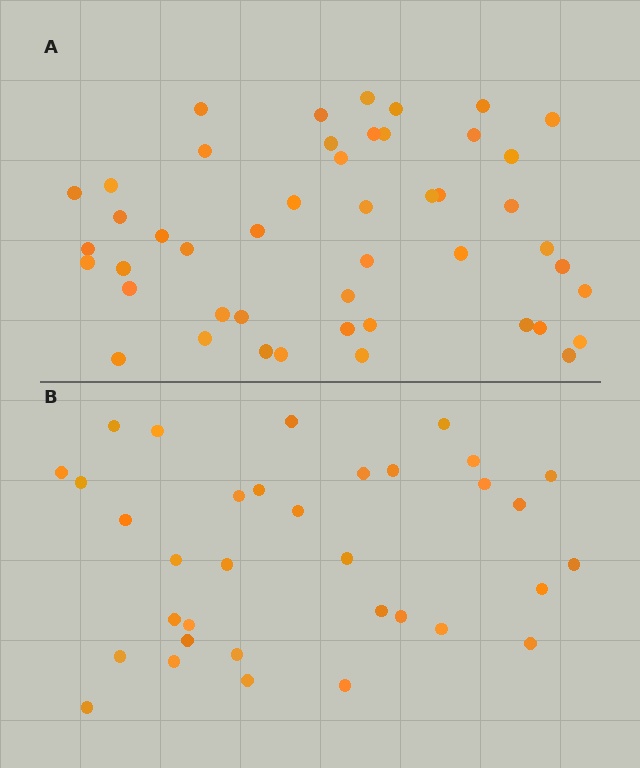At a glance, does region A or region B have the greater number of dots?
Region A (the top region) has more dots.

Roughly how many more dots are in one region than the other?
Region A has approximately 15 more dots than region B.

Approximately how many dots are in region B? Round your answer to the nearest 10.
About 30 dots. (The exact count is 34, which rounds to 30.)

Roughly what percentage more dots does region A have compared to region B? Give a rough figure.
About 40% more.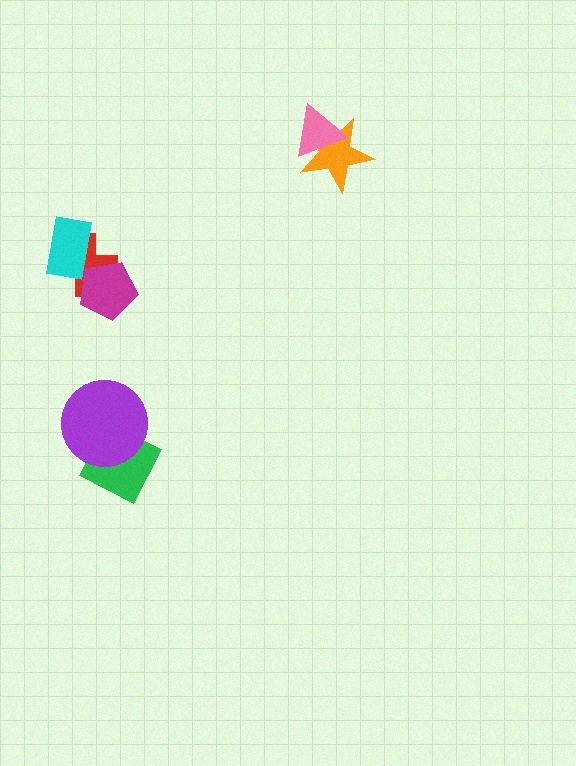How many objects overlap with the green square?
1 object overlaps with the green square.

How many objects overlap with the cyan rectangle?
1 object overlaps with the cyan rectangle.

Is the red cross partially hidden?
Yes, it is partially covered by another shape.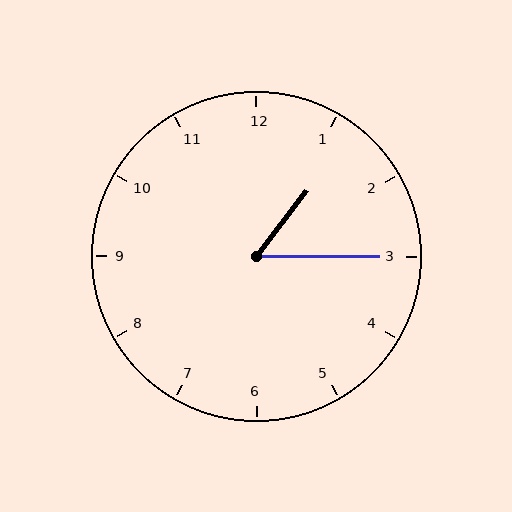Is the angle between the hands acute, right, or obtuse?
It is acute.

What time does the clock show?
1:15.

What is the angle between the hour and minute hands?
Approximately 52 degrees.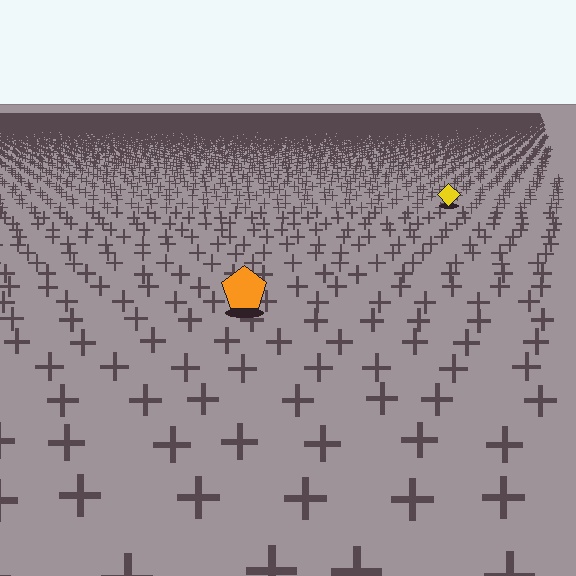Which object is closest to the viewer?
The orange pentagon is closest. The texture marks near it are larger and more spread out.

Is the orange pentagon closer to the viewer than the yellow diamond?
Yes. The orange pentagon is closer — you can tell from the texture gradient: the ground texture is coarser near it.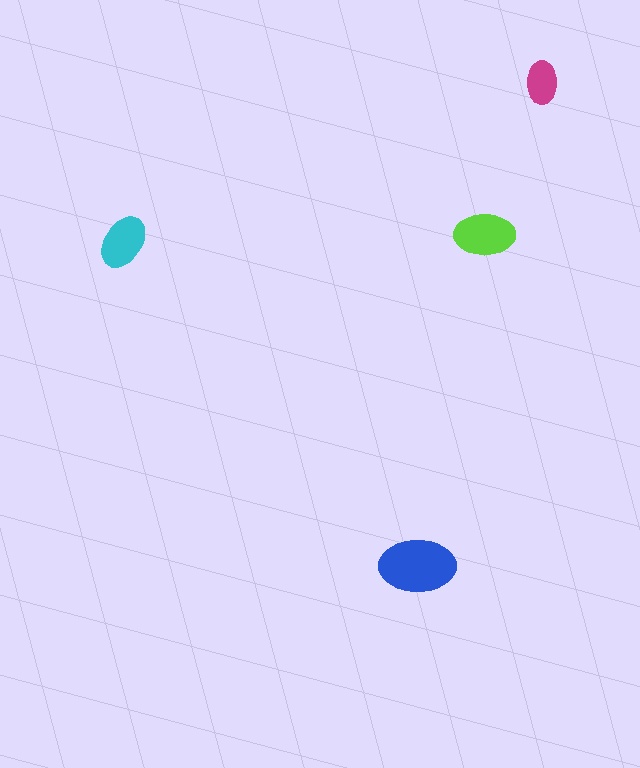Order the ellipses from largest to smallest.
the blue one, the lime one, the cyan one, the magenta one.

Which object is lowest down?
The blue ellipse is bottommost.